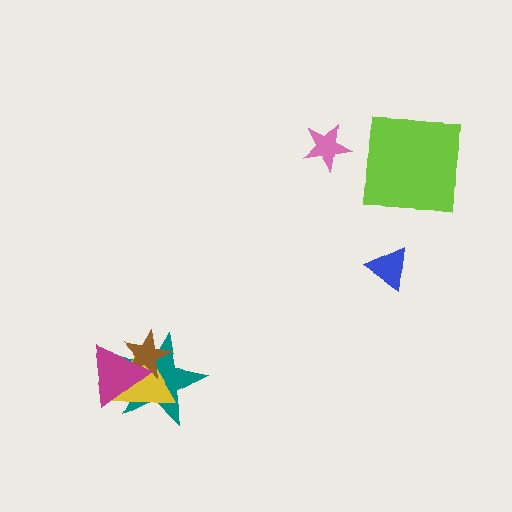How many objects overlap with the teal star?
3 objects overlap with the teal star.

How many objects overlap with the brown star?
3 objects overlap with the brown star.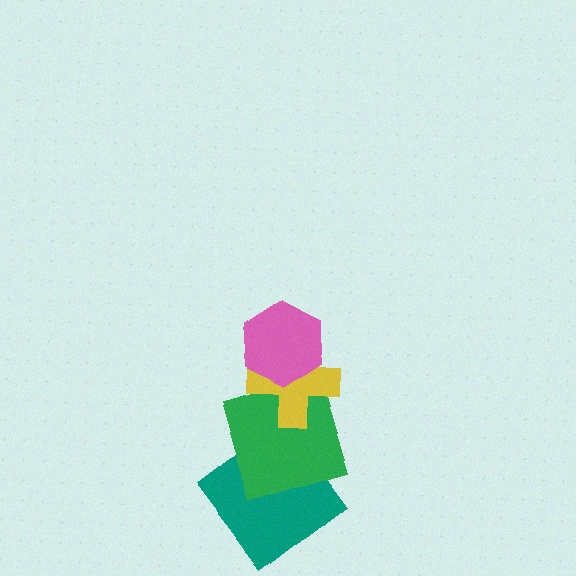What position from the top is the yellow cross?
The yellow cross is 2nd from the top.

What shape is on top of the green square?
The yellow cross is on top of the green square.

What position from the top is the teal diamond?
The teal diamond is 4th from the top.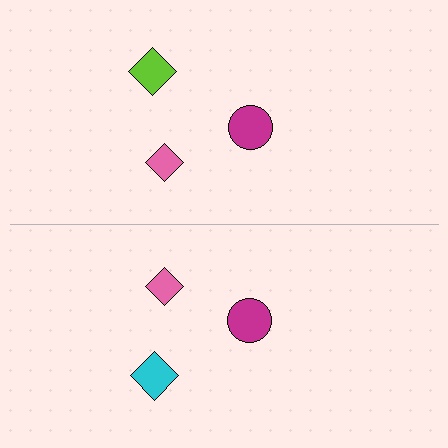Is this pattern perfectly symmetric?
No, the pattern is not perfectly symmetric. The cyan diamond on the bottom side breaks the symmetry — its mirror counterpart is lime.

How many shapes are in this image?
There are 6 shapes in this image.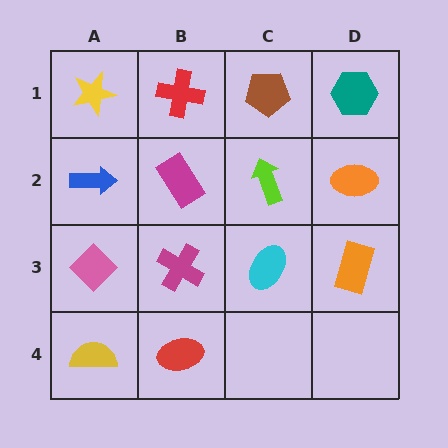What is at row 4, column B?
A red ellipse.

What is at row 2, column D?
An orange ellipse.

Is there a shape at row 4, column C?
No, that cell is empty.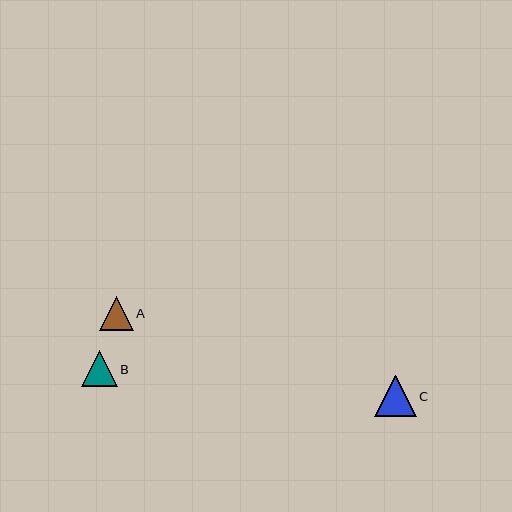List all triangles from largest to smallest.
From largest to smallest: C, B, A.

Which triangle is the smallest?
Triangle A is the smallest with a size of approximately 34 pixels.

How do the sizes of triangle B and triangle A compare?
Triangle B and triangle A are approximately the same size.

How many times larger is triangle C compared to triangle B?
Triangle C is approximately 1.2 times the size of triangle B.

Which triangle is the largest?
Triangle C is the largest with a size of approximately 42 pixels.